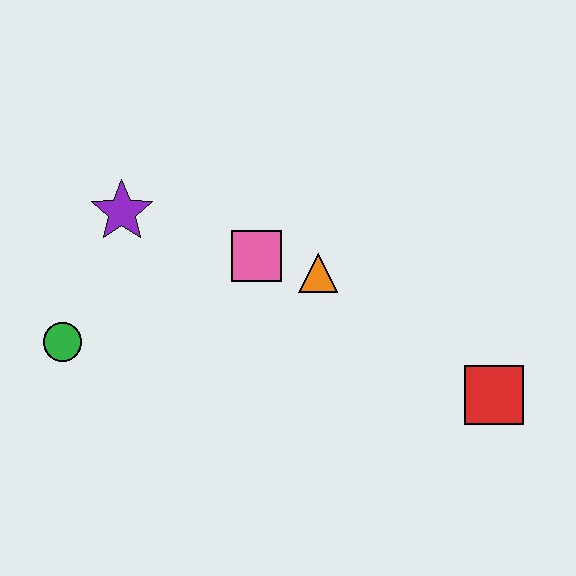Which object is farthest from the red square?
The green circle is farthest from the red square.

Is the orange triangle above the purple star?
No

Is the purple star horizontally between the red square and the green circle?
Yes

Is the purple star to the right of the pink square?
No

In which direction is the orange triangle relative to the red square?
The orange triangle is to the left of the red square.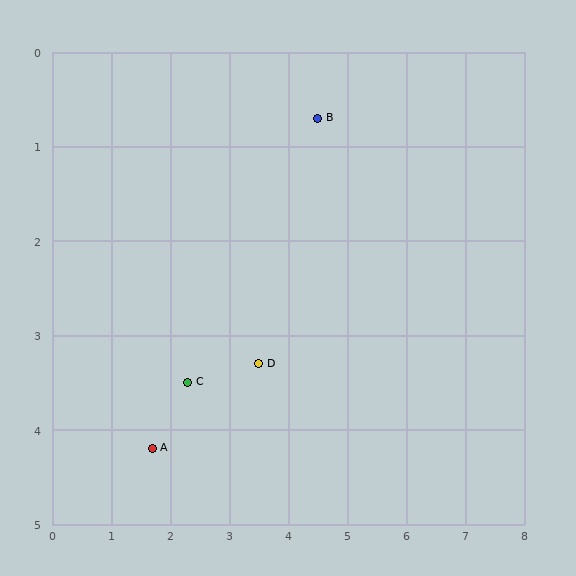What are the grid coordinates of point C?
Point C is at approximately (2.3, 3.5).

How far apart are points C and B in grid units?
Points C and B are about 3.6 grid units apart.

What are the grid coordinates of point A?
Point A is at approximately (1.7, 4.2).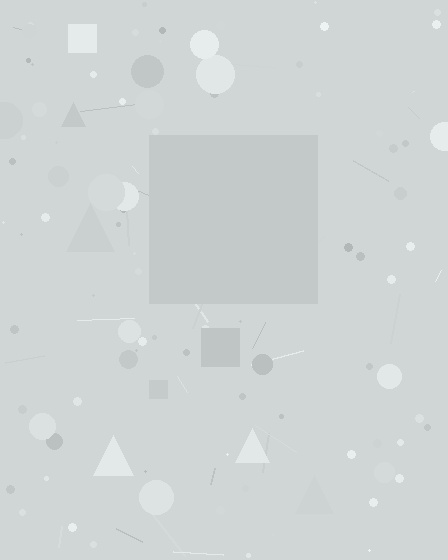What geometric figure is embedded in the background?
A square is embedded in the background.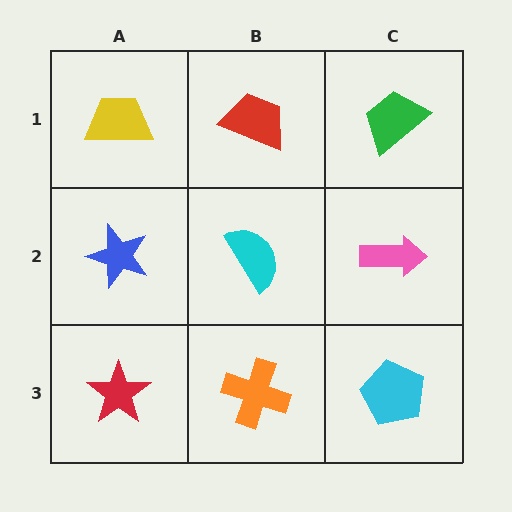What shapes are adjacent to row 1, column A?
A blue star (row 2, column A), a red trapezoid (row 1, column B).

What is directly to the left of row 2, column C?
A cyan semicircle.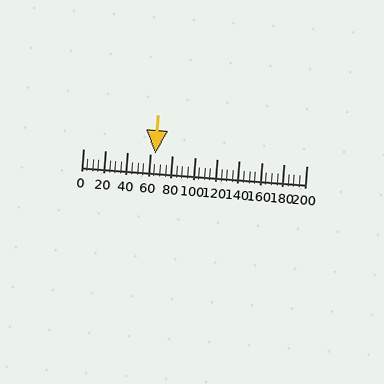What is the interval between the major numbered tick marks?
The major tick marks are spaced 20 units apart.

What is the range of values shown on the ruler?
The ruler shows values from 0 to 200.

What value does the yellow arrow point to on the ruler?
The yellow arrow points to approximately 65.